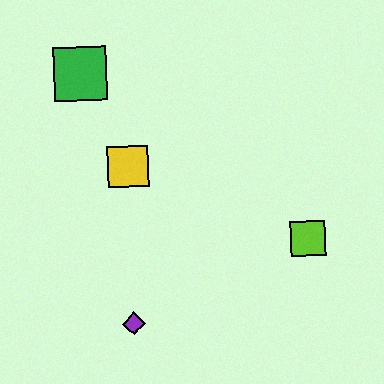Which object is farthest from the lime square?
The green square is farthest from the lime square.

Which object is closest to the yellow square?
The green square is closest to the yellow square.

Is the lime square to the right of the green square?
Yes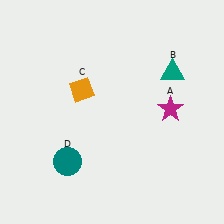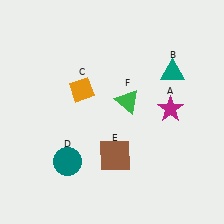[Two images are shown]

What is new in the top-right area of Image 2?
A green triangle (F) was added in the top-right area of Image 2.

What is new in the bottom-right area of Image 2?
A brown square (E) was added in the bottom-right area of Image 2.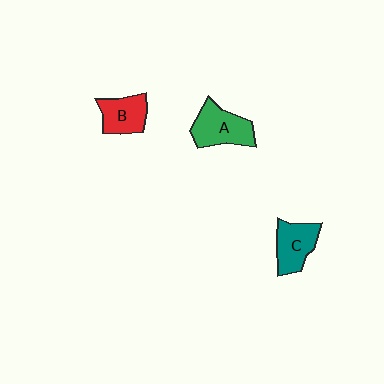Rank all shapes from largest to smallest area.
From largest to smallest: A (green), C (teal), B (red).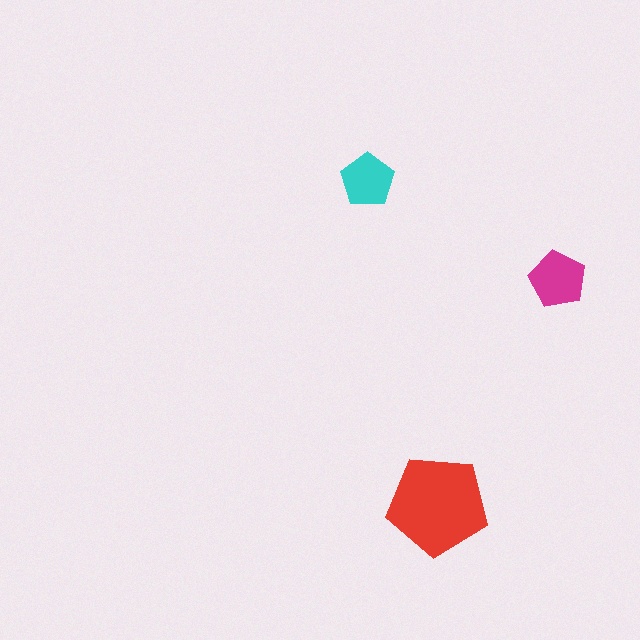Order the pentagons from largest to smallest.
the red one, the magenta one, the cyan one.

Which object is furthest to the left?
The cyan pentagon is leftmost.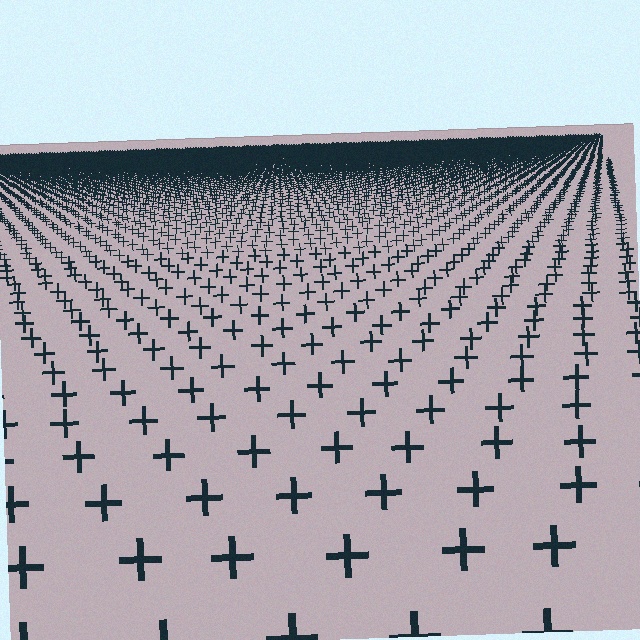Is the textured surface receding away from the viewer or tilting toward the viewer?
The surface is receding away from the viewer. Texture elements get smaller and denser toward the top.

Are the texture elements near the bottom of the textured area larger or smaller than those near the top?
Larger. Near the bottom, elements are closer to the viewer and appear at a bigger on-screen size.